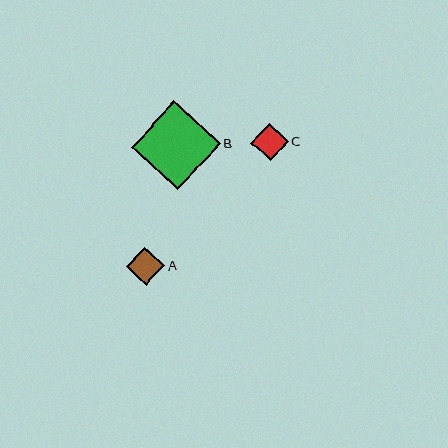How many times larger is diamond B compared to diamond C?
Diamond B is approximately 2.4 times the size of diamond C.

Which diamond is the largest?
Diamond B is the largest with a size of approximately 89 pixels.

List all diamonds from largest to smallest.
From largest to smallest: B, A, C.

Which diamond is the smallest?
Diamond C is the smallest with a size of approximately 37 pixels.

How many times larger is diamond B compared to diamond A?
Diamond B is approximately 2.3 times the size of diamond A.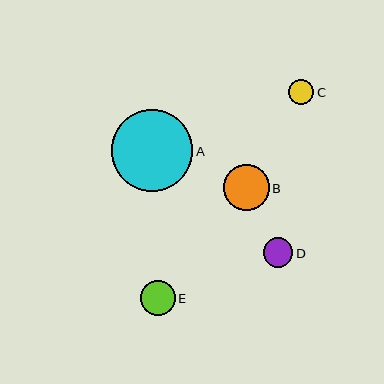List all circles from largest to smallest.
From largest to smallest: A, B, E, D, C.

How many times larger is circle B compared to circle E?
Circle B is approximately 1.3 times the size of circle E.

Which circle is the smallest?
Circle C is the smallest with a size of approximately 25 pixels.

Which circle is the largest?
Circle A is the largest with a size of approximately 81 pixels.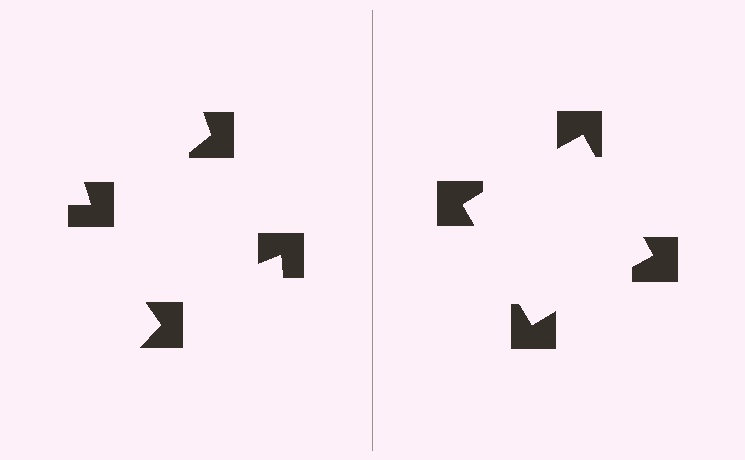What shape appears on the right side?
An illusory square.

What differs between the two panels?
The notched squares are positioned identically on both sides; only the wedge orientations differ. On the right they align to a square; on the left they are misaligned.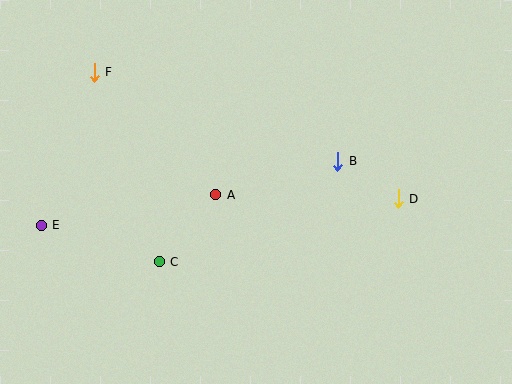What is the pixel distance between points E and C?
The distance between E and C is 123 pixels.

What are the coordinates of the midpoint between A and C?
The midpoint between A and C is at (187, 228).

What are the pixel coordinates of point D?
Point D is at (398, 199).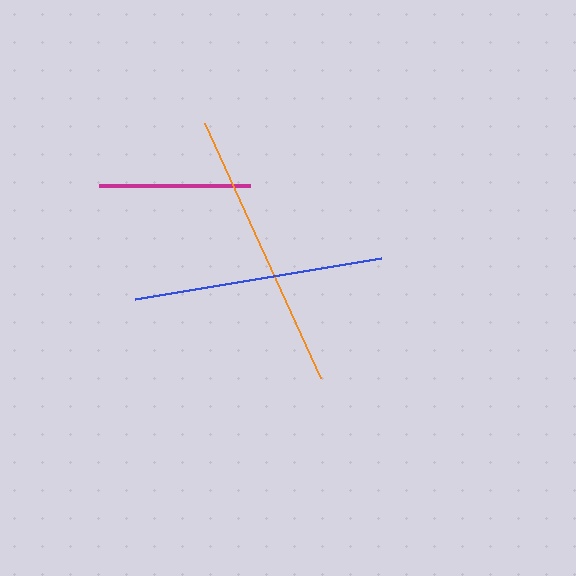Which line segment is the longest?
The orange line is the longest at approximately 280 pixels.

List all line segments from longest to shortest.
From longest to shortest: orange, blue, magenta.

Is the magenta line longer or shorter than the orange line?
The orange line is longer than the magenta line.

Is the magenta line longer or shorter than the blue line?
The blue line is longer than the magenta line.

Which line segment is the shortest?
The magenta line is the shortest at approximately 152 pixels.